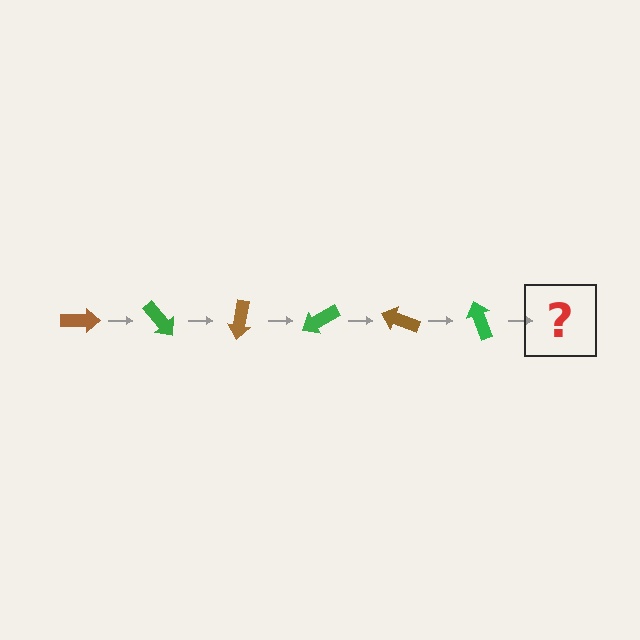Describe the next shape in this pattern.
It should be a brown arrow, rotated 300 degrees from the start.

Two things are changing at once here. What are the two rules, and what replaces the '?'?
The two rules are that it rotates 50 degrees each step and the color cycles through brown and green. The '?' should be a brown arrow, rotated 300 degrees from the start.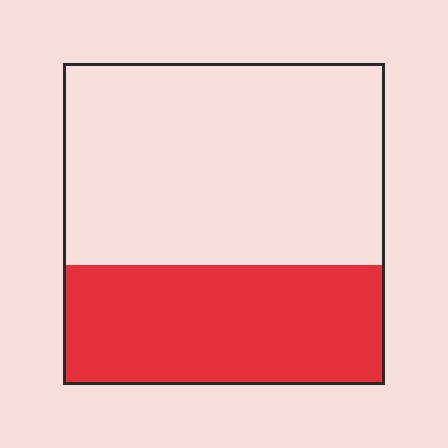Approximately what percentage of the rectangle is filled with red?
Approximately 35%.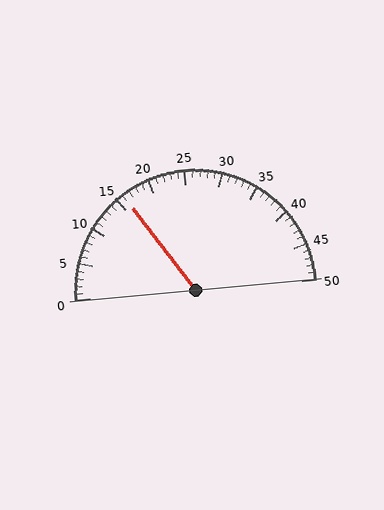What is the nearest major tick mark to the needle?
The nearest major tick mark is 15.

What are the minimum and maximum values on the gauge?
The gauge ranges from 0 to 50.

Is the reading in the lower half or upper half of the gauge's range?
The reading is in the lower half of the range (0 to 50).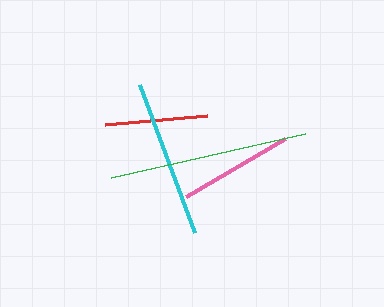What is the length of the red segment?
The red segment is approximately 103 pixels long.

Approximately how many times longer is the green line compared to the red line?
The green line is approximately 1.9 times the length of the red line.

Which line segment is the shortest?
The red line is the shortest at approximately 103 pixels.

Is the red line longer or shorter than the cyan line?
The cyan line is longer than the red line.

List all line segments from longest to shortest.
From longest to shortest: green, cyan, pink, red.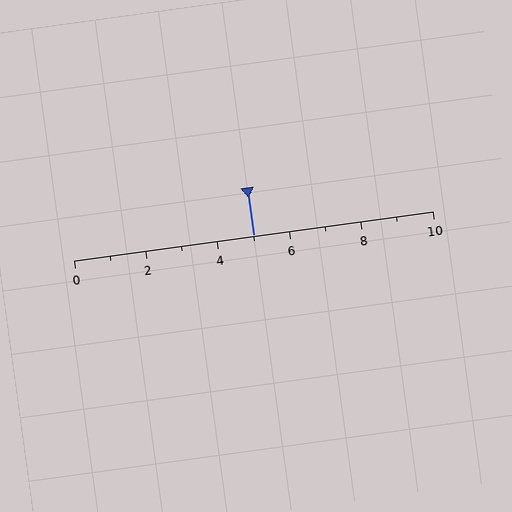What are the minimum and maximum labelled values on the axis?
The axis runs from 0 to 10.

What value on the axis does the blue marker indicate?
The marker indicates approximately 5.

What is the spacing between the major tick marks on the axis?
The major ticks are spaced 2 apart.